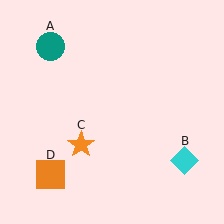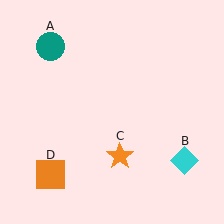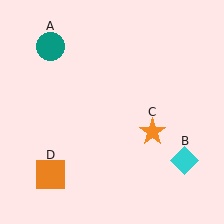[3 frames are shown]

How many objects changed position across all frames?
1 object changed position: orange star (object C).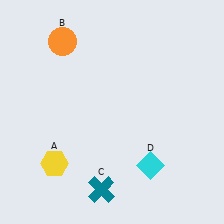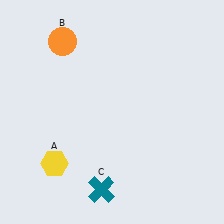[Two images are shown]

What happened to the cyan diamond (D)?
The cyan diamond (D) was removed in Image 2. It was in the bottom-right area of Image 1.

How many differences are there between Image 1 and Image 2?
There is 1 difference between the two images.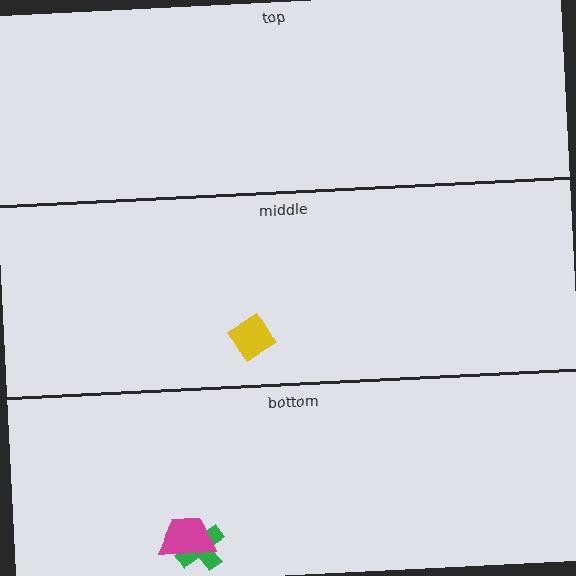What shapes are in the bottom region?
The green cross, the magenta trapezoid.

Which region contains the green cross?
The bottom region.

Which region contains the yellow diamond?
The middle region.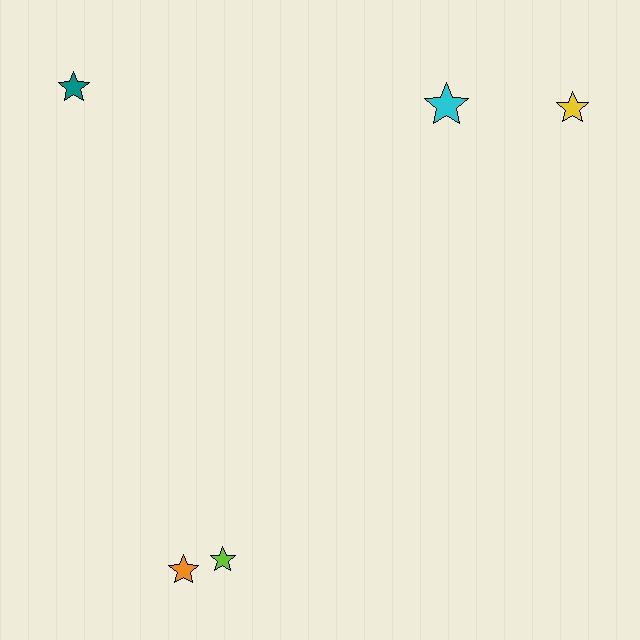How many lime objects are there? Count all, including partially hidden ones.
There is 1 lime object.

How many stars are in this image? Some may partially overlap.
There are 5 stars.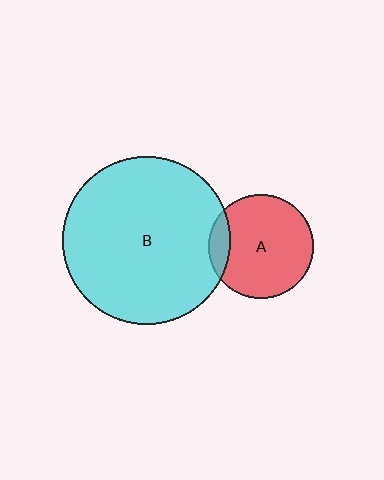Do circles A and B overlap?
Yes.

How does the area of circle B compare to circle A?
Approximately 2.6 times.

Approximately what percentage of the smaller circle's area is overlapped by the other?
Approximately 10%.